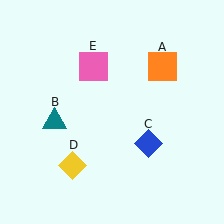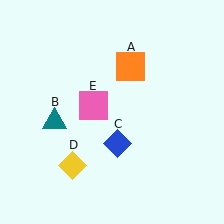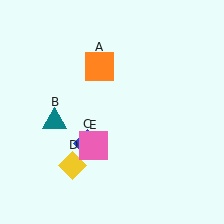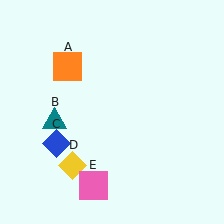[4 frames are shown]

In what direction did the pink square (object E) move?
The pink square (object E) moved down.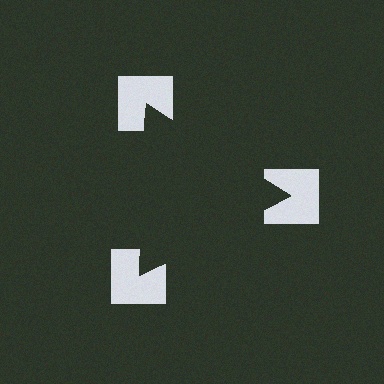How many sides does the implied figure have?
3 sides.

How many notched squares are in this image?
There are 3 — one at each vertex of the illusory triangle.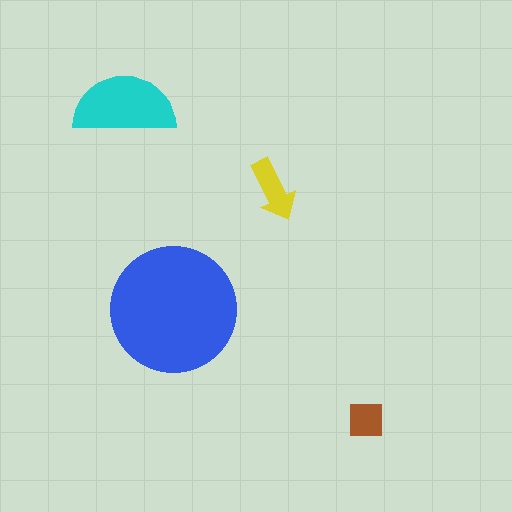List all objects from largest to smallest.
The blue circle, the cyan semicircle, the yellow arrow, the brown square.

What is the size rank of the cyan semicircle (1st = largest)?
2nd.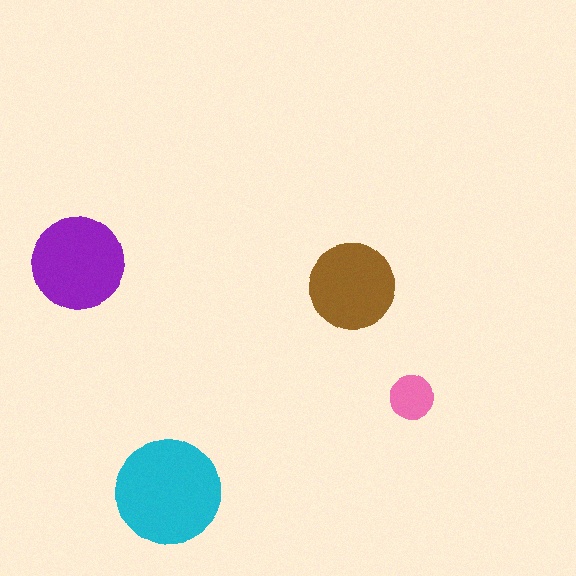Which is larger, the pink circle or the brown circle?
The brown one.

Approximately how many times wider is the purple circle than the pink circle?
About 2 times wider.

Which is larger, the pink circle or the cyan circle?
The cyan one.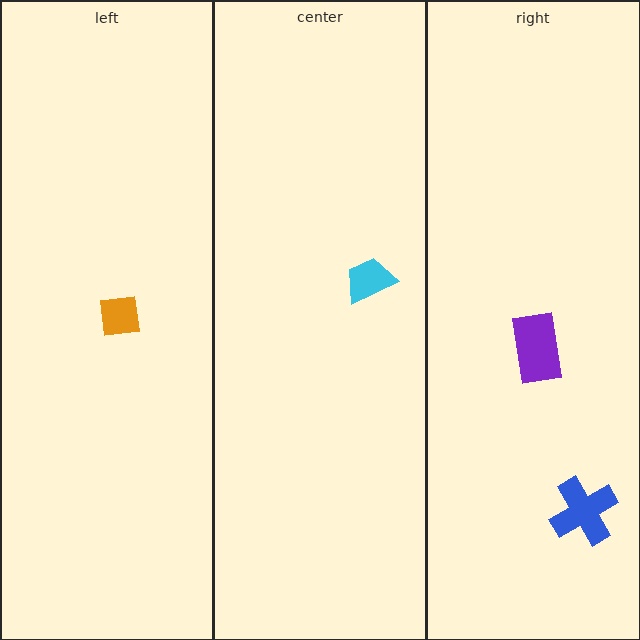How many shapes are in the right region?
2.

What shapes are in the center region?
The cyan trapezoid.